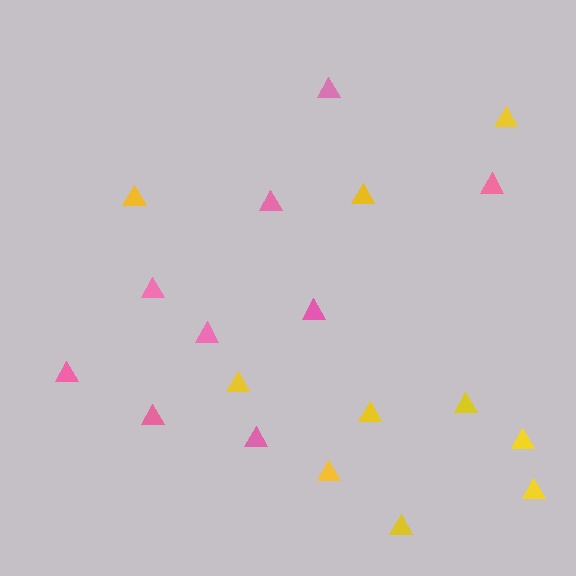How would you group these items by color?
There are 2 groups: one group of pink triangles (9) and one group of yellow triangles (10).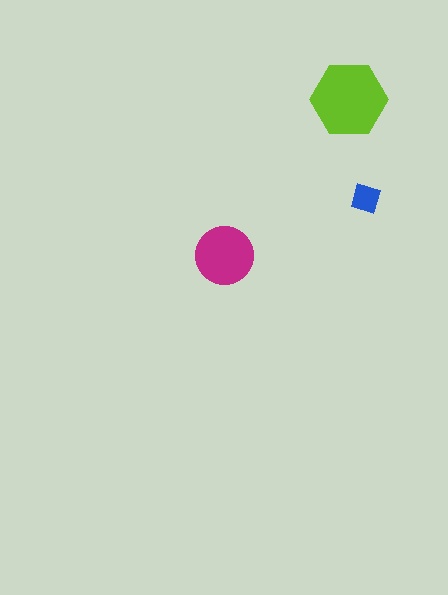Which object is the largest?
The lime hexagon.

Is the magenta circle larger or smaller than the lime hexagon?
Smaller.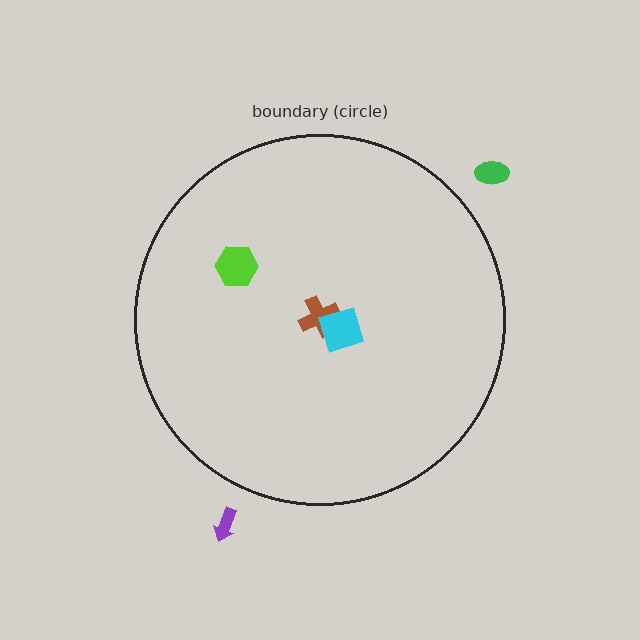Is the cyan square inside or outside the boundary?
Inside.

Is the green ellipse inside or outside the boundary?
Outside.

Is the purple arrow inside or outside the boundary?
Outside.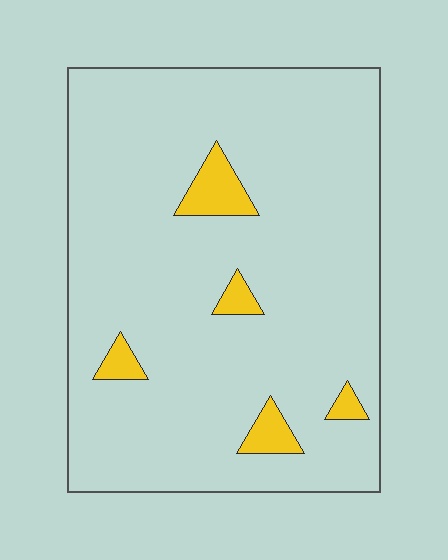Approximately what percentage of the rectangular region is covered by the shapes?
Approximately 5%.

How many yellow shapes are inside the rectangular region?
5.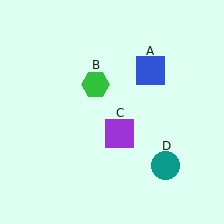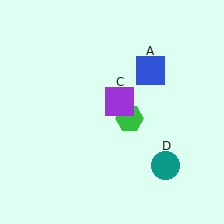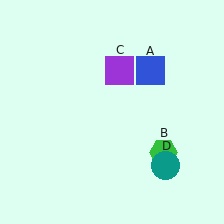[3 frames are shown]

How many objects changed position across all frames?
2 objects changed position: green hexagon (object B), purple square (object C).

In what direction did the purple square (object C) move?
The purple square (object C) moved up.